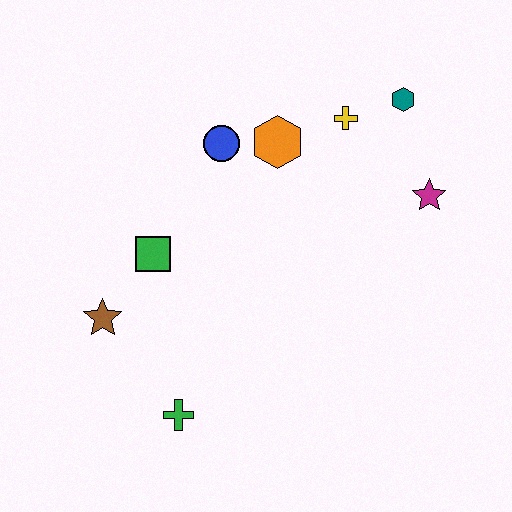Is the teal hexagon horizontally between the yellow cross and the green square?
No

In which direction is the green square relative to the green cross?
The green square is above the green cross.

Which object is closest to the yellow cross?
The teal hexagon is closest to the yellow cross.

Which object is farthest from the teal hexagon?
The green cross is farthest from the teal hexagon.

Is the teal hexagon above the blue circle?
Yes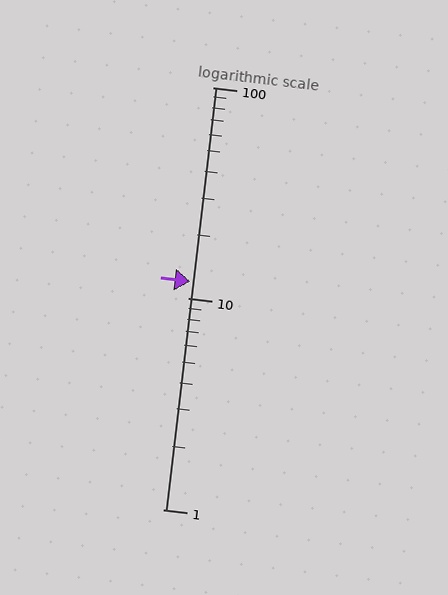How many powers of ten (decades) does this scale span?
The scale spans 2 decades, from 1 to 100.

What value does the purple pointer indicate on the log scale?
The pointer indicates approximately 12.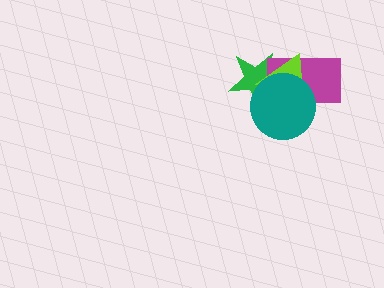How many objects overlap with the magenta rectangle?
3 objects overlap with the magenta rectangle.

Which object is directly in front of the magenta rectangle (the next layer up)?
The lime triangle is directly in front of the magenta rectangle.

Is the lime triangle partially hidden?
Yes, it is partially covered by another shape.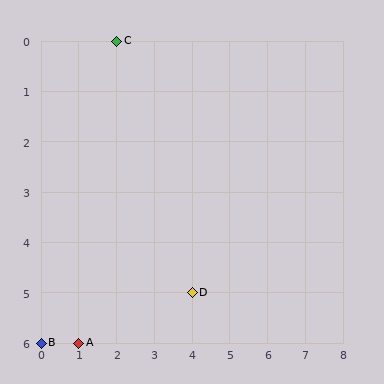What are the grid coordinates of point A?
Point A is at grid coordinates (1, 6).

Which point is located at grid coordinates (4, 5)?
Point D is at (4, 5).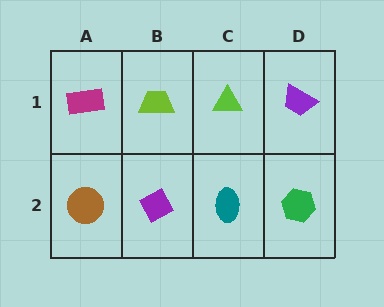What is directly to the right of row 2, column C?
A green hexagon.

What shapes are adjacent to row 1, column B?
A purple diamond (row 2, column B), a magenta rectangle (row 1, column A), a lime triangle (row 1, column C).